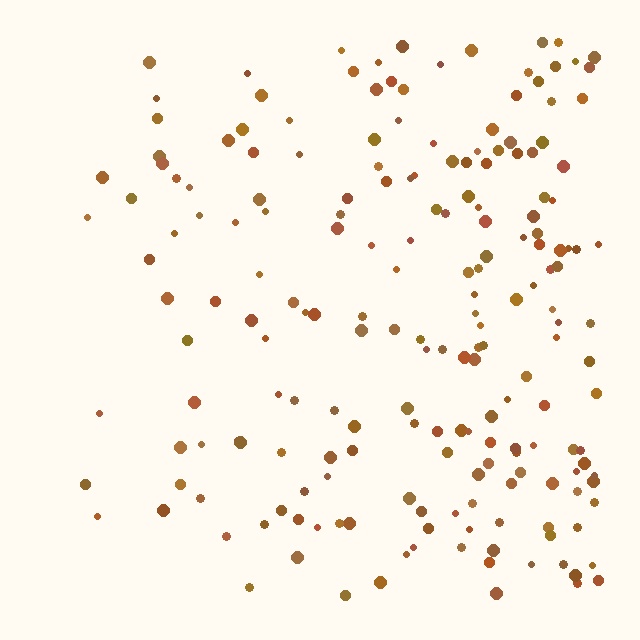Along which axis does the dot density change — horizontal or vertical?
Horizontal.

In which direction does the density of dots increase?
From left to right, with the right side densest.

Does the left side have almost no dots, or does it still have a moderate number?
Still a moderate number, just noticeably fewer than the right.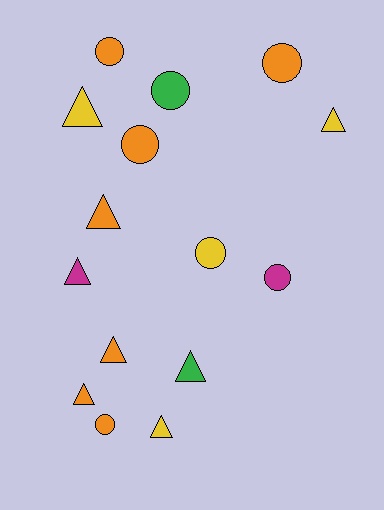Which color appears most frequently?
Orange, with 7 objects.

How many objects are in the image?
There are 15 objects.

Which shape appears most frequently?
Triangle, with 8 objects.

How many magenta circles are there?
There is 1 magenta circle.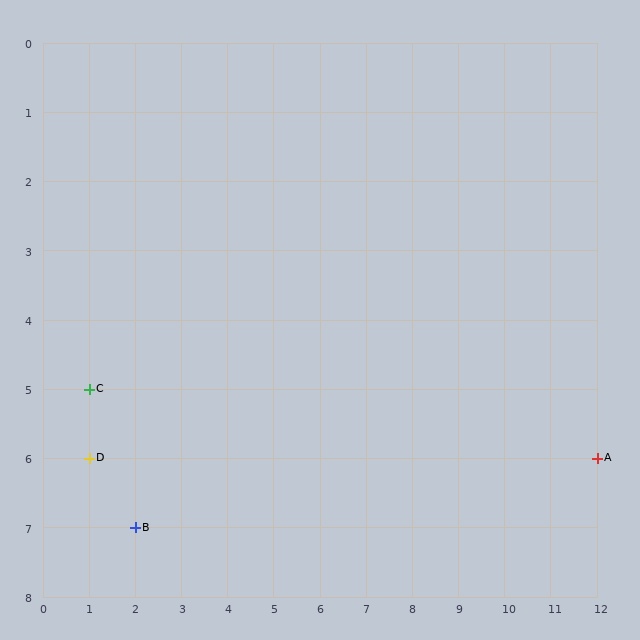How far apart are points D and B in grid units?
Points D and B are 1 column and 1 row apart (about 1.4 grid units diagonally).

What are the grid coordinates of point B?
Point B is at grid coordinates (2, 7).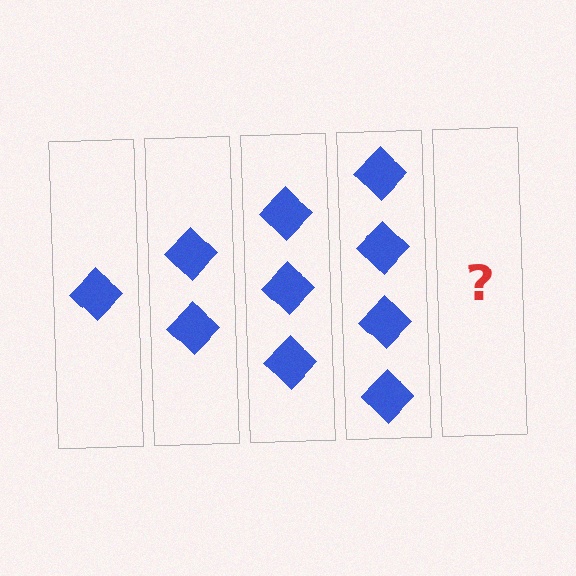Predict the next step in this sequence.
The next step is 5 diamonds.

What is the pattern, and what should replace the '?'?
The pattern is that each step adds one more diamond. The '?' should be 5 diamonds.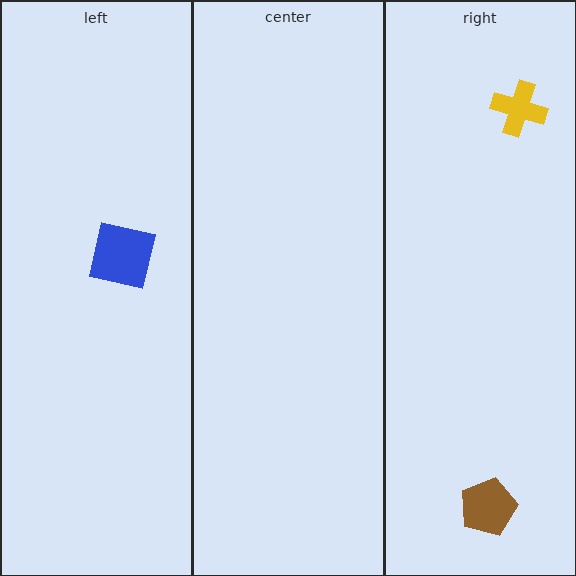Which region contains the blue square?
The left region.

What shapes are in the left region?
The blue square.